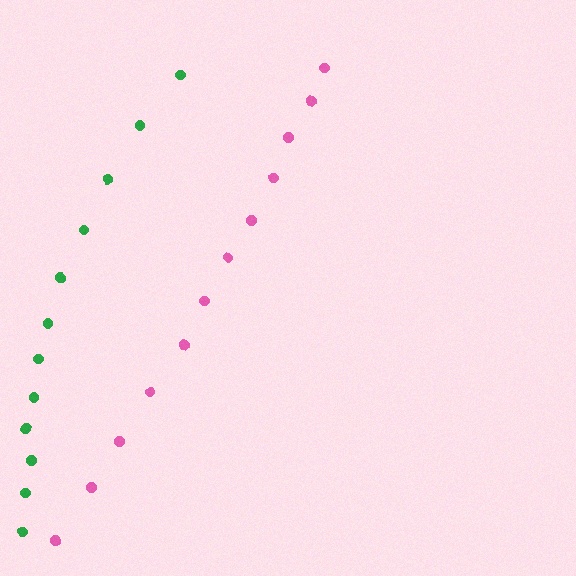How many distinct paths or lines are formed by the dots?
There are 2 distinct paths.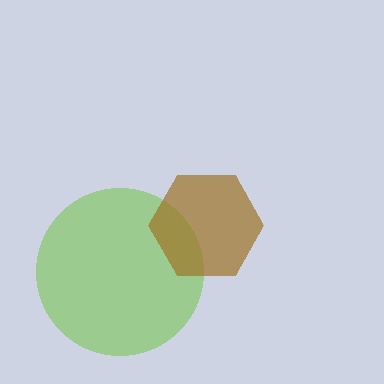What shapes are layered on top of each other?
The layered shapes are: a lime circle, a brown hexagon.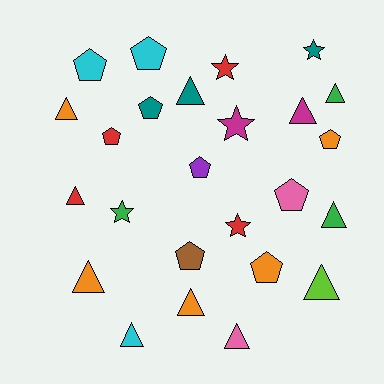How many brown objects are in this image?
There is 1 brown object.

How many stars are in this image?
There are 5 stars.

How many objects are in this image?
There are 25 objects.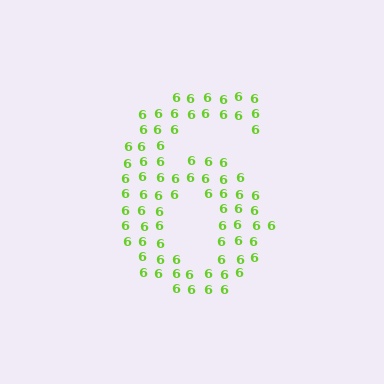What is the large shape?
The large shape is the digit 6.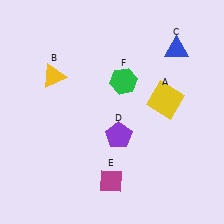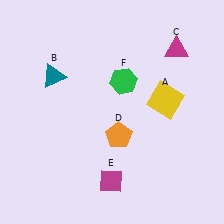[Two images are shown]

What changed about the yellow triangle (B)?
In Image 1, B is yellow. In Image 2, it changed to teal.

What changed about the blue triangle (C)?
In Image 1, C is blue. In Image 2, it changed to magenta.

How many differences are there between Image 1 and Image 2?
There are 3 differences between the two images.